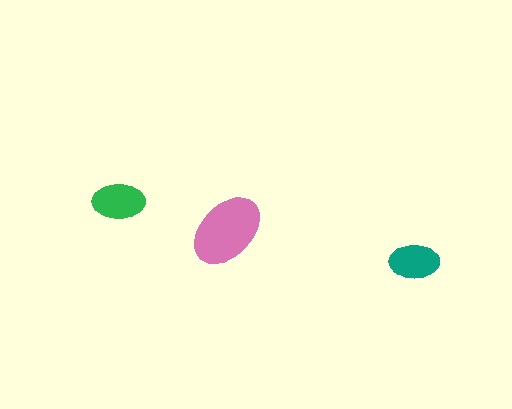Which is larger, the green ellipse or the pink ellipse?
The pink one.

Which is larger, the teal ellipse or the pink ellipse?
The pink one.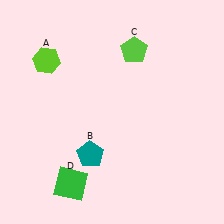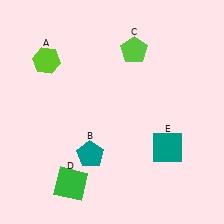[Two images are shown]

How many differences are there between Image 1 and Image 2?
There is 1 difference between the two images.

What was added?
A teal square (E) was added in Image 2.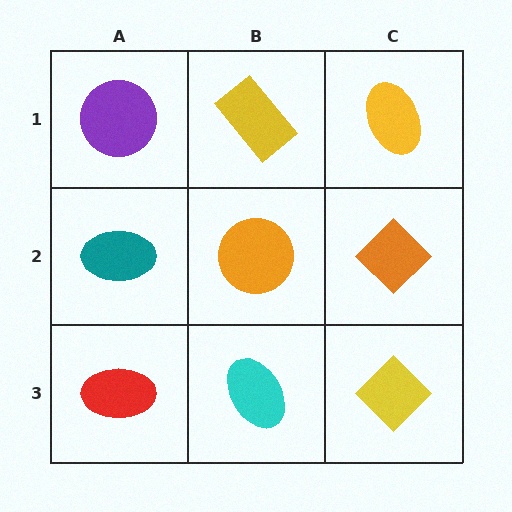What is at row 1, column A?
A purple circle.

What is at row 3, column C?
A yellow diamond.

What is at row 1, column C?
A yellow ellipse.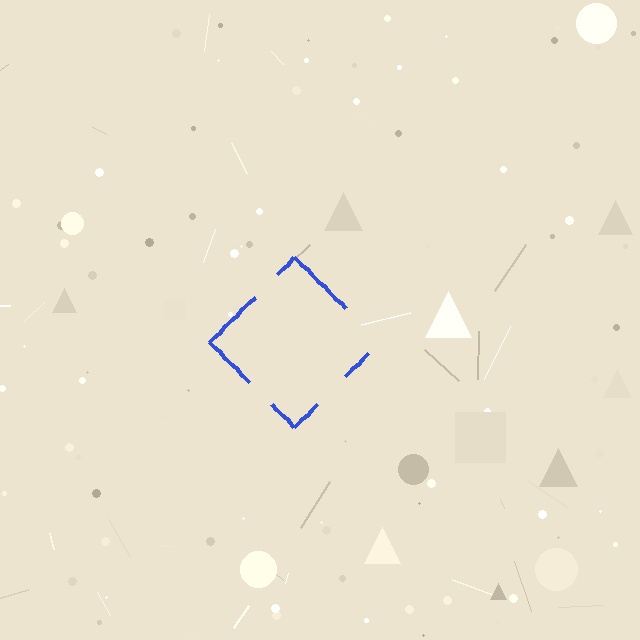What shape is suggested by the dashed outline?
The dashed outline suggests a diamond.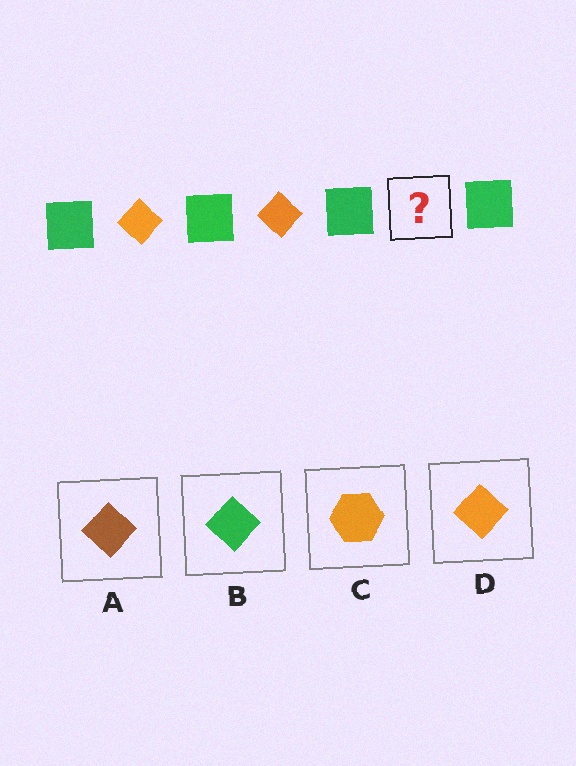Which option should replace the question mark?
Option D.